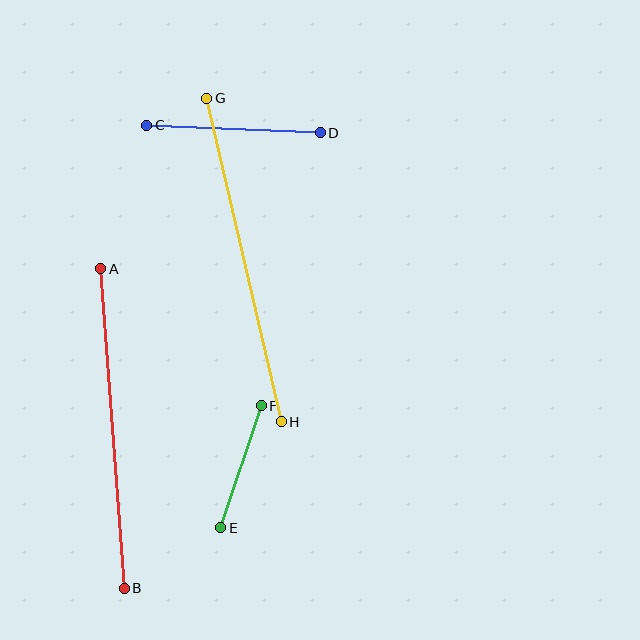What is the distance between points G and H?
The distance is approximately 332 pixels.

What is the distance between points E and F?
The distance is approximately 129 pixels.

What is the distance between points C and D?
The distance is approximately 174 pixels.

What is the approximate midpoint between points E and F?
The midpoint is at approximately (241, 467) pixels.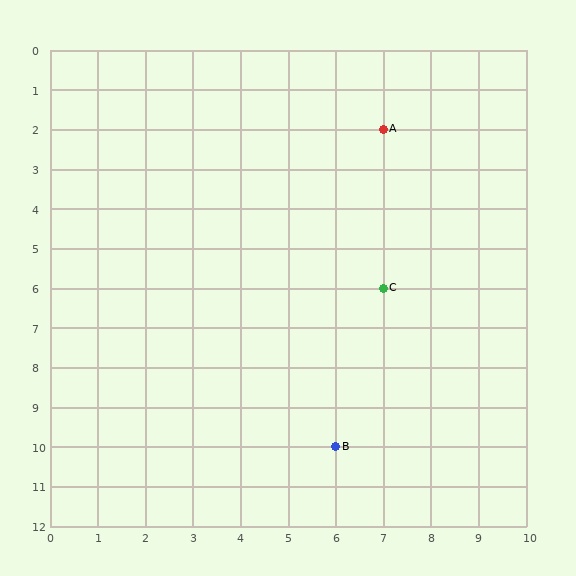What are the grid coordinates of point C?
Point C is at grid coordinates (7, 6).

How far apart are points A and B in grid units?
Points A and B are 1 column and 8 rows apart (about 8.1 grid units diagonally).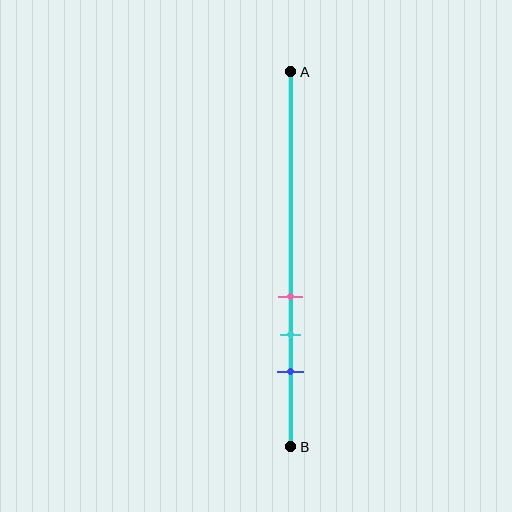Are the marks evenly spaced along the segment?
Yes, the marks are approximately evenly spaced.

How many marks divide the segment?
There are 3 marks dividing the segment.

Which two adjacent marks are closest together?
The pink and cyan marks are the closest adjacent pair.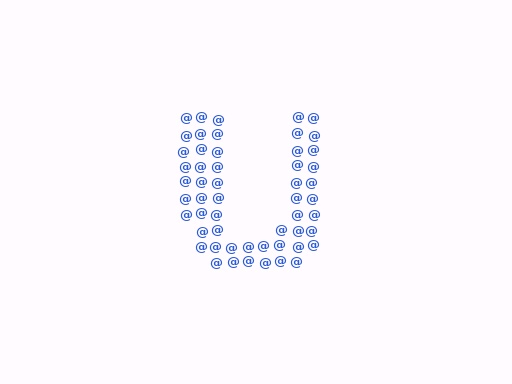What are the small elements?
The small elements are at signs.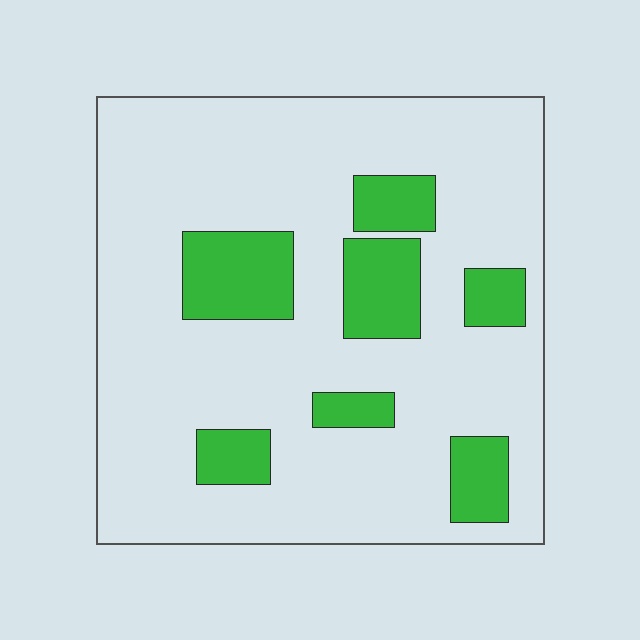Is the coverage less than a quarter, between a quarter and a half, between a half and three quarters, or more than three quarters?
Less than a quarter.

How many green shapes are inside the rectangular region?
7.